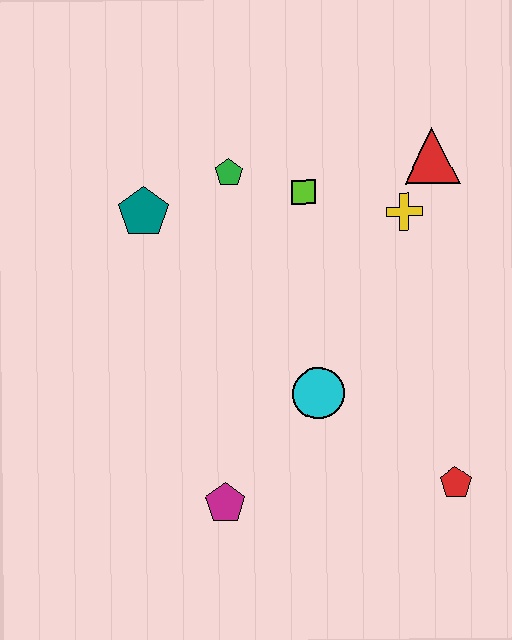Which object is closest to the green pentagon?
The lime square is closest to the green pentagon.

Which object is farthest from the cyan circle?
The red triangle is farthest from the cyan circle.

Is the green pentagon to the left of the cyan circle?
Yes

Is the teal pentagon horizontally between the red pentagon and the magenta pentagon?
No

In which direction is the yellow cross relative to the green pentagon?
The yellow cross is to the right of the green pentagon.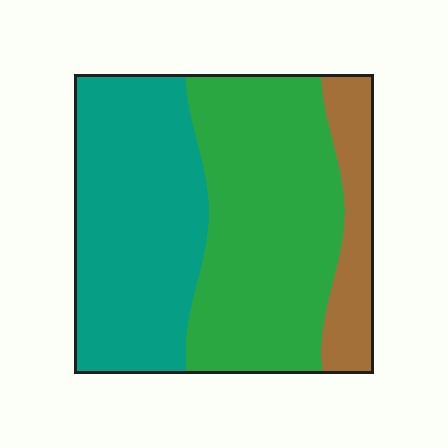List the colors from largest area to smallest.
From largest to smallest: green, teal, brown.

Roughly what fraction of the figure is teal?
Teal covers about 40% of the figure.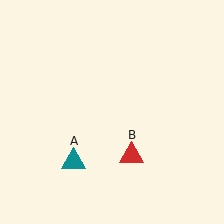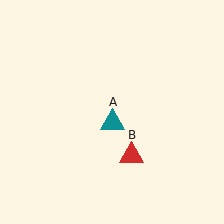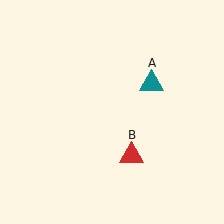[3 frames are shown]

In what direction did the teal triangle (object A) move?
The teal triangle (object A) moved up and to the right.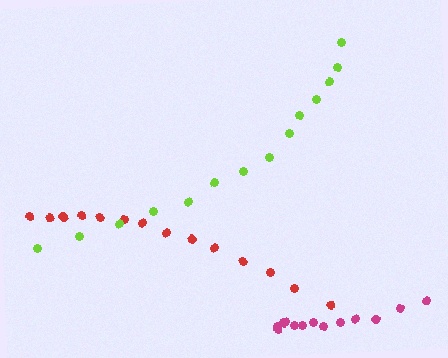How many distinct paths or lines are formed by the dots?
There are 3 distinct paths.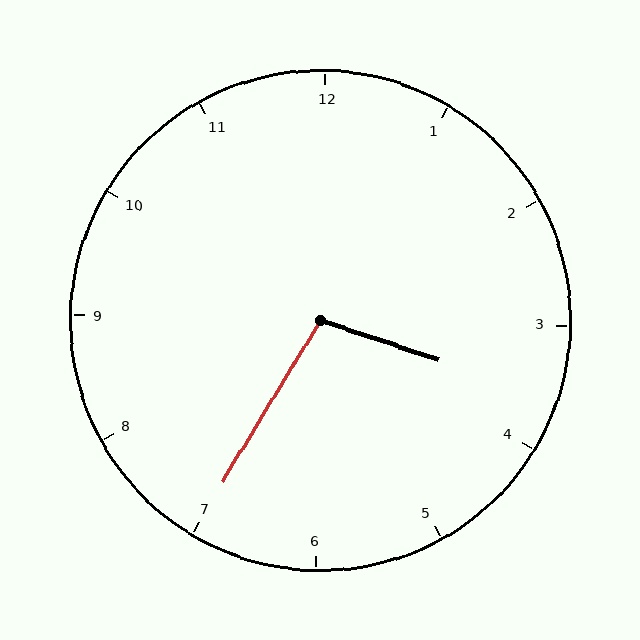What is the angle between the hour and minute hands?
Approximately 102 degrees.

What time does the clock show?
3:35.